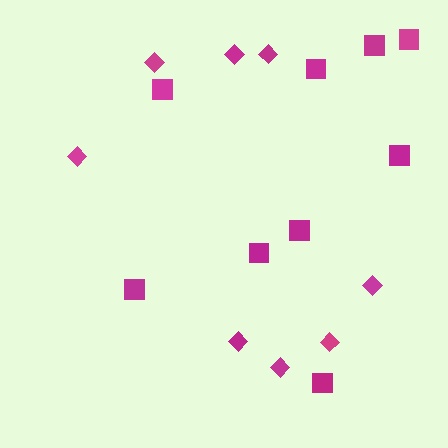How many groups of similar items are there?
There are 2 groups: one group of squares (9) and one group of diamonds (8).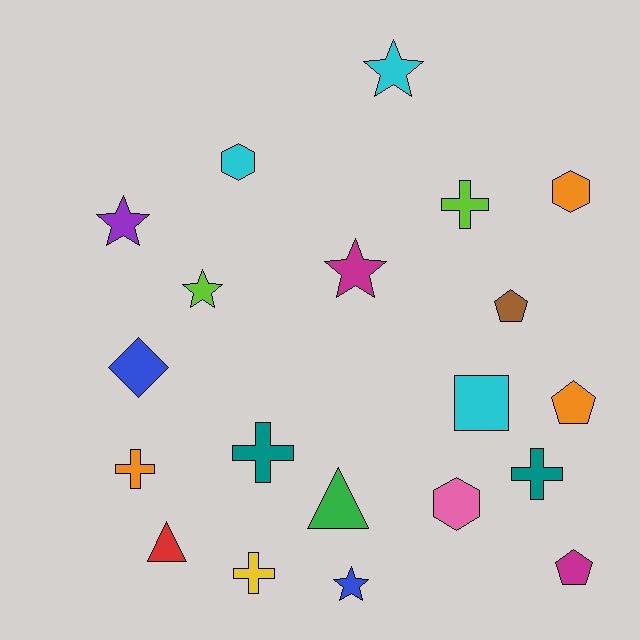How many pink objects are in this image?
There is 1 pink object.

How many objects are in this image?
There are 20 objects.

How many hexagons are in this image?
There are 3 hexagons.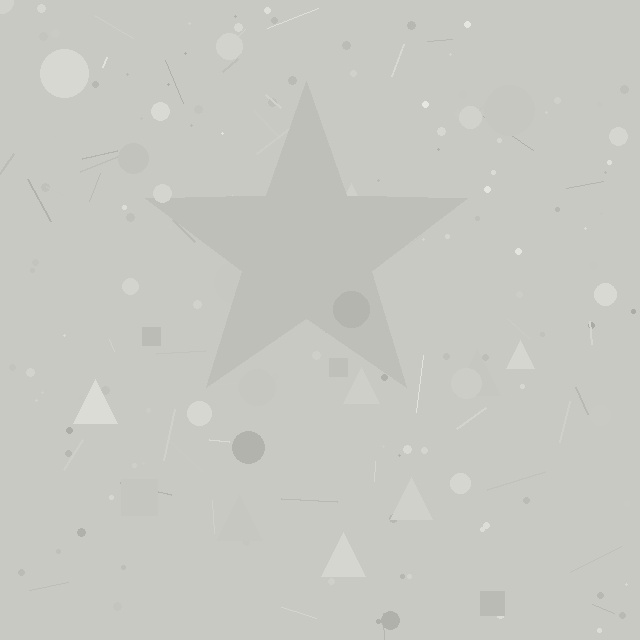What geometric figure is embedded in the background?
A star is embedded in the background.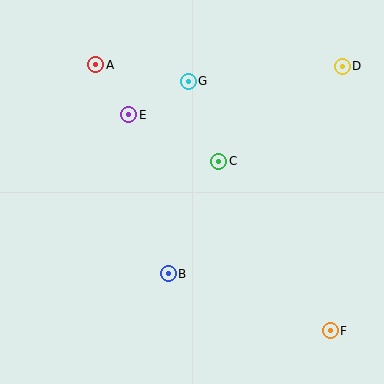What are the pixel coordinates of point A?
Point A is at (96, 65).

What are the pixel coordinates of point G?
Point G is at (188, 81).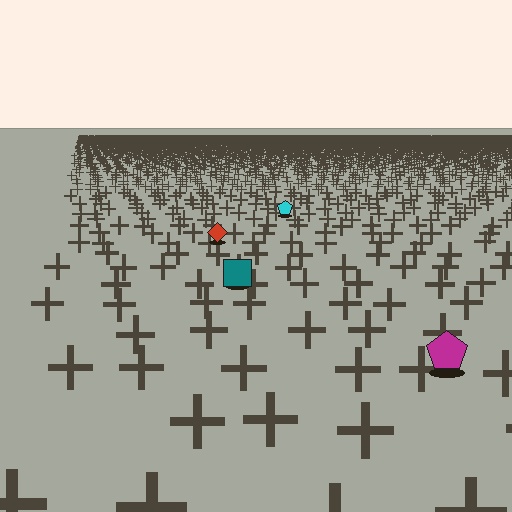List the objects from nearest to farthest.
From nearest to farthest: the magenta pentagon, the teal square, the red diamond, the cyan pentagon.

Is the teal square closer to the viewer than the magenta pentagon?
No. The magenta pentagon is closer — you can tell from the texture gradient: the ground texture is coarser near it.